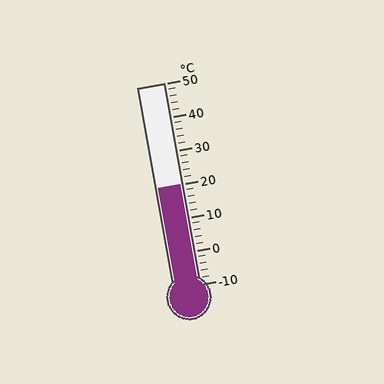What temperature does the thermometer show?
The thermometer shows approximately 20°C.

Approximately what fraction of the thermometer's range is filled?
The thermometer is filled to approximately 50% of its range.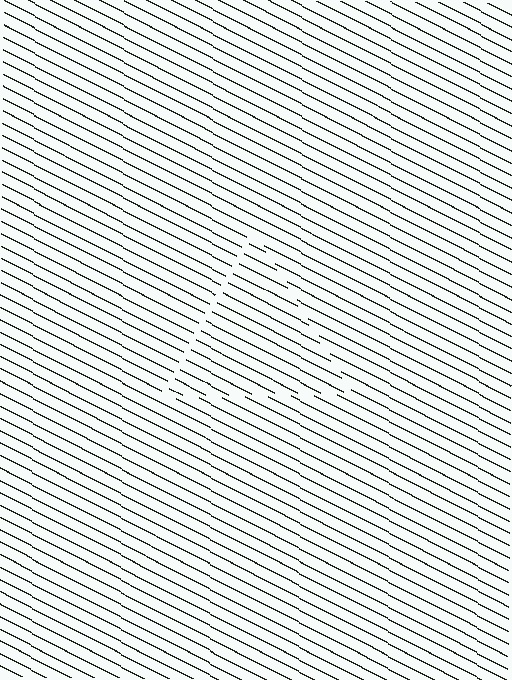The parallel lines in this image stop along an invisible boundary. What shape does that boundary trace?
An illusory triangle. The interior of the shape contains the same grating, shifted by half a period — the contour is defined by the phase discontinuity where line-ends from the inner and outer gratings abut.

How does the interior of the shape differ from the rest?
The interior of the shape contains the same grating, shifted by half a period — the contour is defined by the phase discontinuity where line-ends from the inner and outer gratings abut.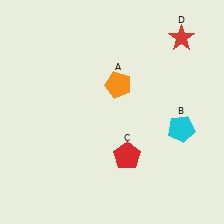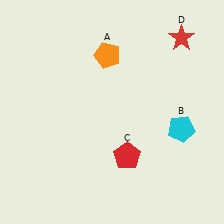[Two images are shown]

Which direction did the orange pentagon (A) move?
The orange pentagon (A) moved up.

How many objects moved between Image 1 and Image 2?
1 object moved between the two images.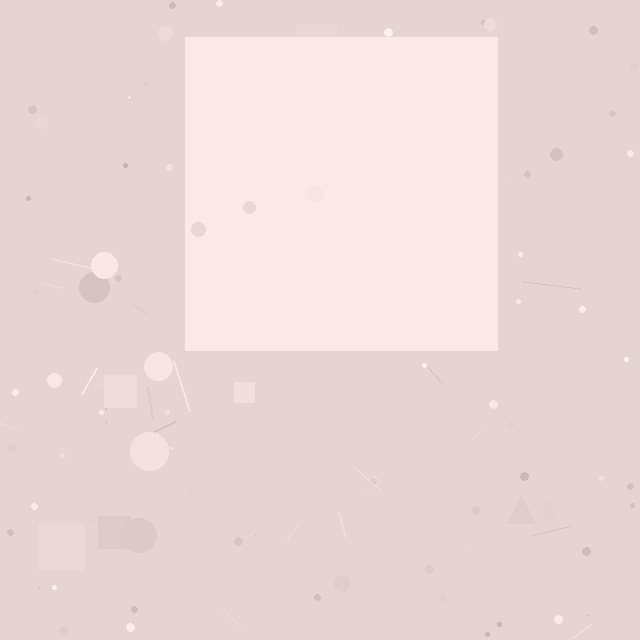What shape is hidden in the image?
A square is hidden in the image.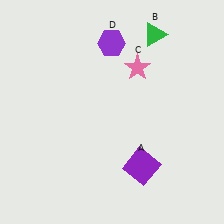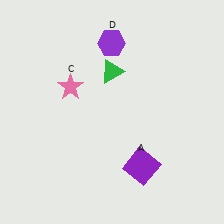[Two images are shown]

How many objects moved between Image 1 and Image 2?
2 objects moved between the two images.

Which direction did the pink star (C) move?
The pink star (C) moved left.